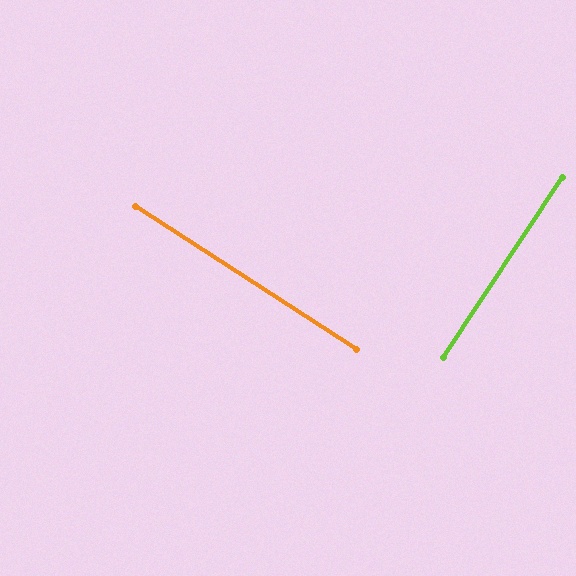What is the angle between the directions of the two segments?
Approximately 89 degrees.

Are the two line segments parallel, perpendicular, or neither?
Perpendicular — they meet at approximately 89°.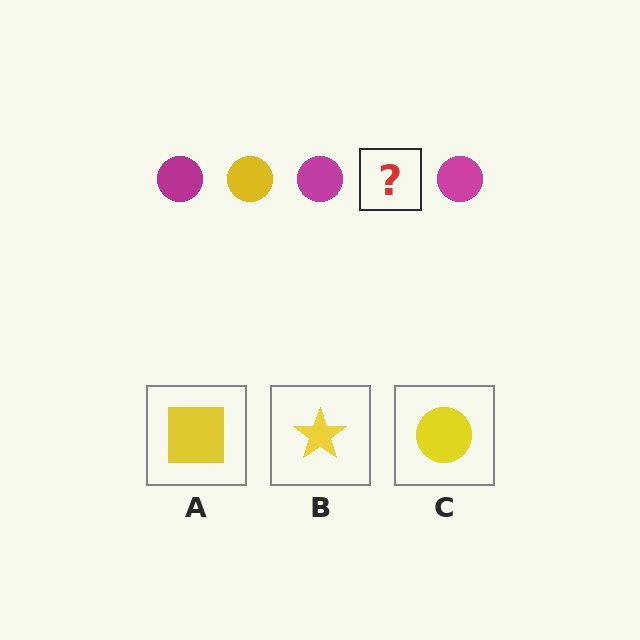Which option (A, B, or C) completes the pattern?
C.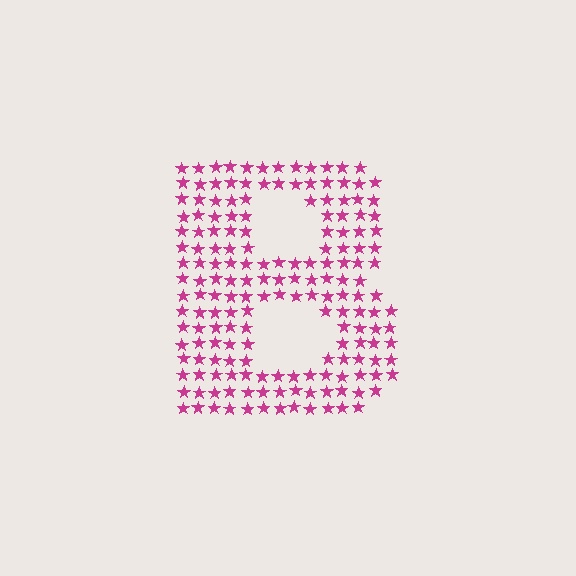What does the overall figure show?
The overall figure shows the letter B.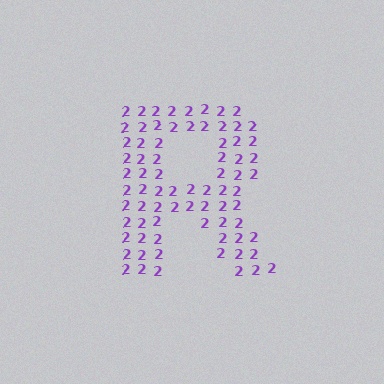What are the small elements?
The small elements are digit 2's.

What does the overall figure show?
The overall figure shows the letter R.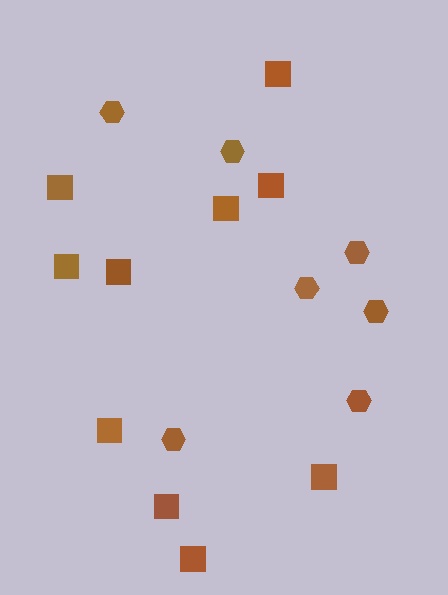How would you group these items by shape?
There are 2 groups: one group of hexagons (7) and one group of squares (10).